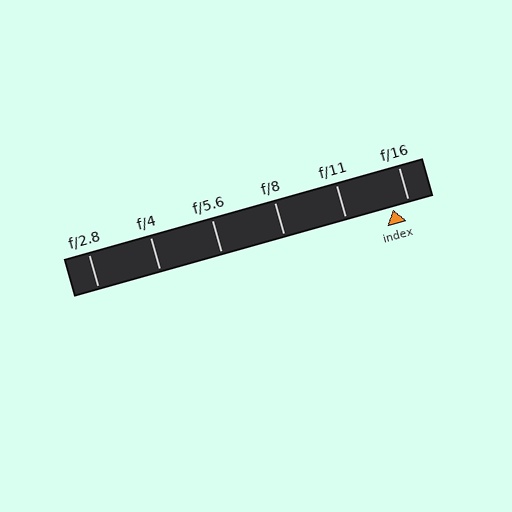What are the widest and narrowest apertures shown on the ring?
The widest aperture shown is f/2.8 and the narrowest is f/16.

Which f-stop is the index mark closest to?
The index mark is closest to f/16.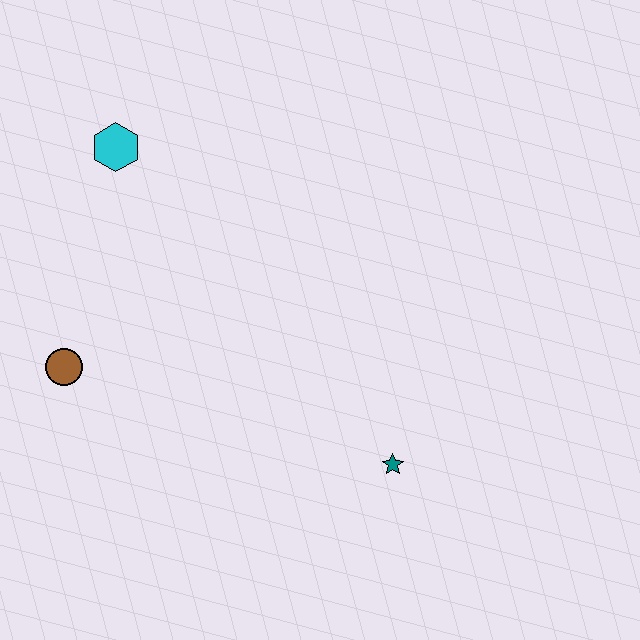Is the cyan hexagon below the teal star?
No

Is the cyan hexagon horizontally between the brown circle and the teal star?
Yes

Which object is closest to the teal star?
The brown circle is closest to the teal star.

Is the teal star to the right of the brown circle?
Yes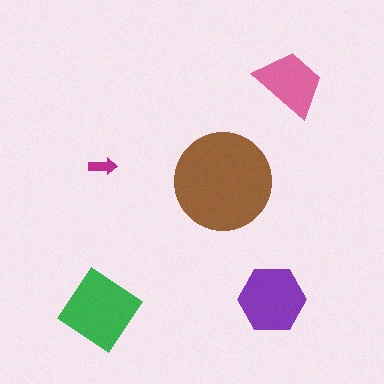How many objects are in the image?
There are 5 objects in the image.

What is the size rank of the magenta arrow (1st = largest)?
5th.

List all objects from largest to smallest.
The brown circle, the green diamond, the purple hexagon, the pink trapezoid, the magenta arrow.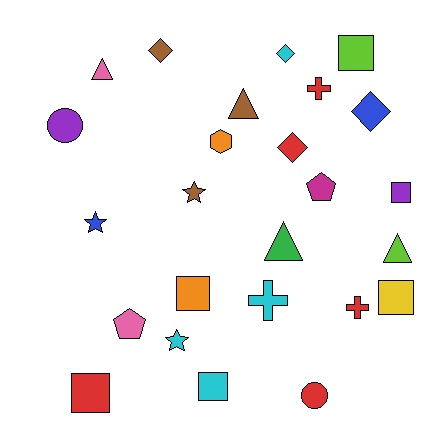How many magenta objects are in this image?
There is 1 magenta object.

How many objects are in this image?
There are 25 objects.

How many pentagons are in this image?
There are 2 pentagons.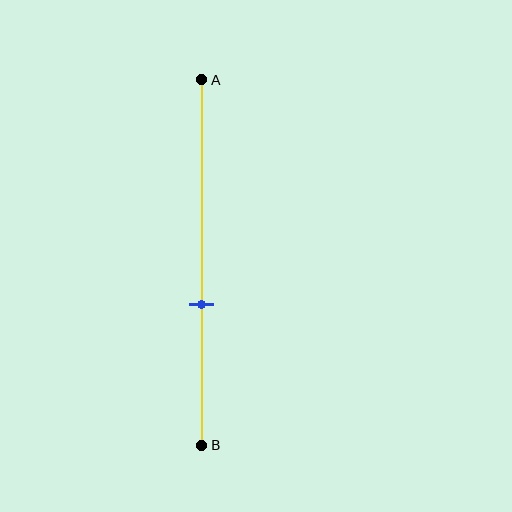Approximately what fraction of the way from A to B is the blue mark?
The blue mark is approximately 60% of the way from A to B.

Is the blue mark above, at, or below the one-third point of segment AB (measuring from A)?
The blue mark is below the one-third point of segment AB.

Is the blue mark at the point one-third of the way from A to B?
No, the mark is at about 60% from A, not at the 33% one-third point.